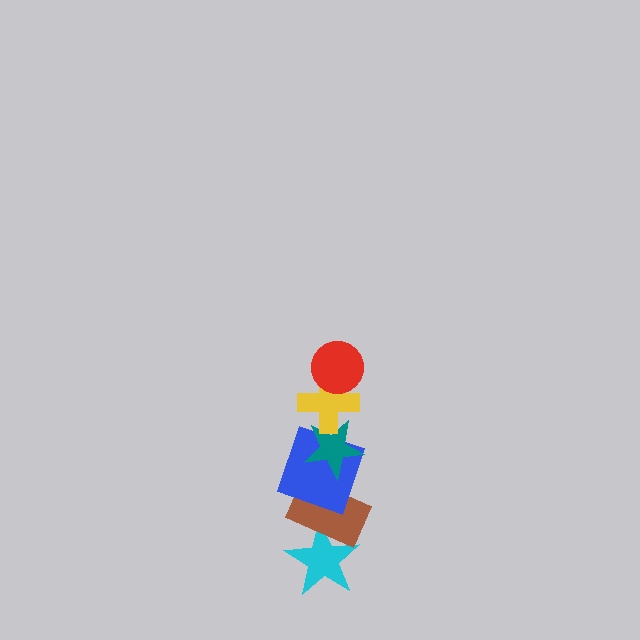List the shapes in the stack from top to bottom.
From top to bottom: the red circle, the yellow cross, the teal star, the blue square, the brown rectangle, the cyan star.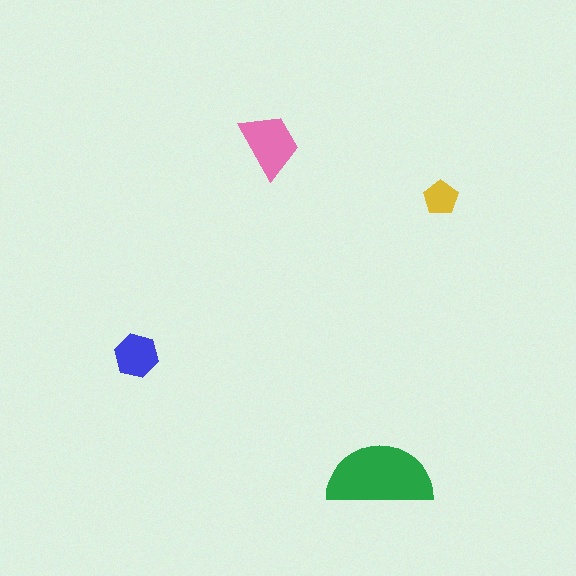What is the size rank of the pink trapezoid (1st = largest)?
2nd.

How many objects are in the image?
There are 4 objects in the image.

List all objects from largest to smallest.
The green semicircle, the pink trapezoid, the blue hexagon, the yellow pentagon.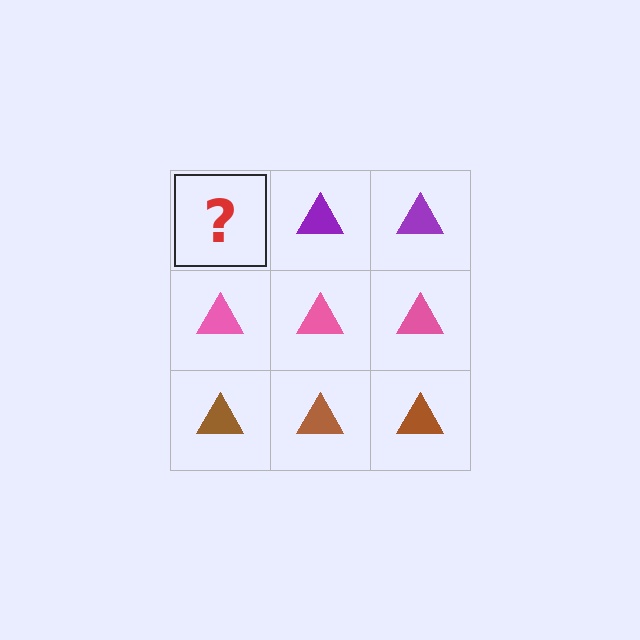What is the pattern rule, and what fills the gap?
The rule is that each row has a consistent color. The gap should be filled with a purple triangle.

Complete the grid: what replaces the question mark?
The question mark should be replaced with a purple triangle.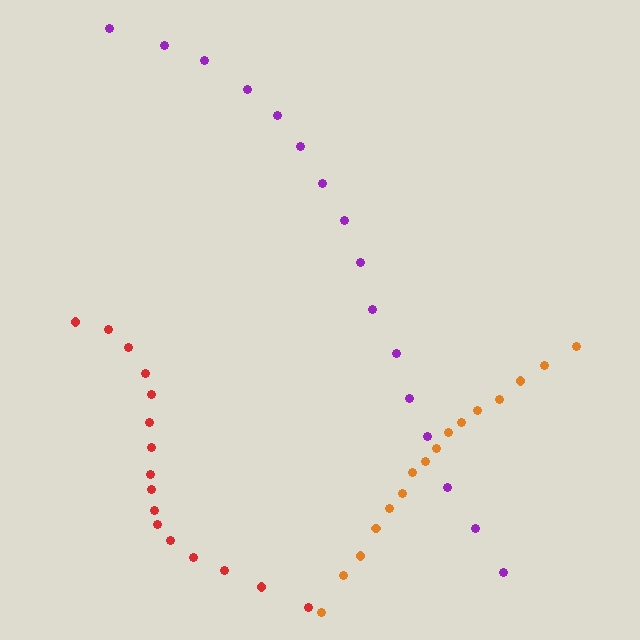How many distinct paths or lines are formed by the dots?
There are 3 distinct paths.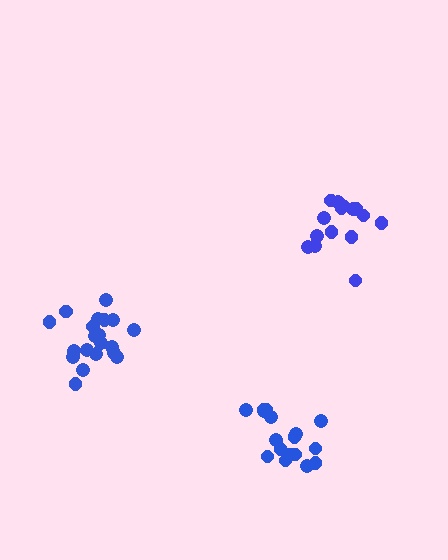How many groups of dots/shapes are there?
There are 3 groups.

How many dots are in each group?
Group 1: 20 dots, Group 2: 17 dots, Group 3: 16 dots (53 total).